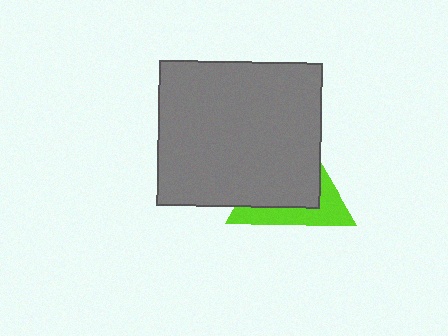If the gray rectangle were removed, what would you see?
You would see the complete lime triangle.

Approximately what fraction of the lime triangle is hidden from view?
Roughly 66% of the lime triangle is hidden behind the gray rectangle.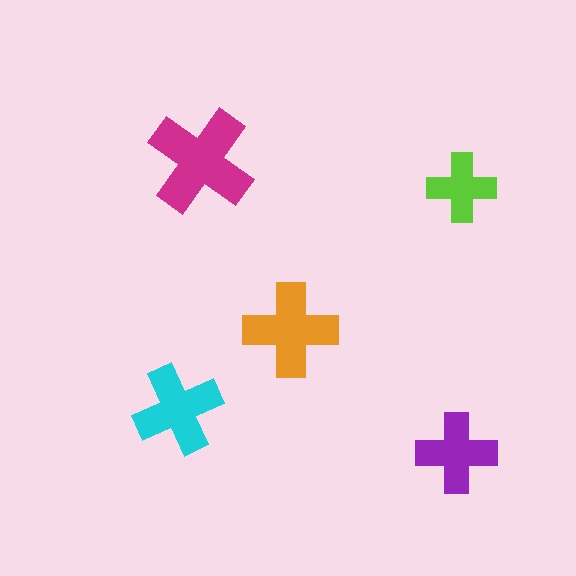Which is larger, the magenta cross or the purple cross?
The magenta one.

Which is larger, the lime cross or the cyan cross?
The cyan one.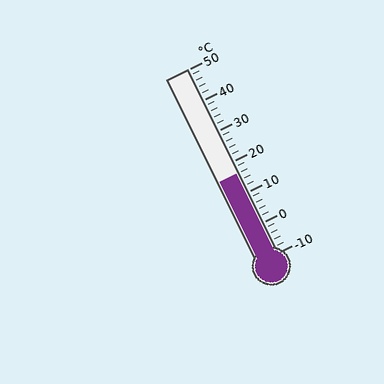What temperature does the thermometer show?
The thermometer shows approximately 16°C.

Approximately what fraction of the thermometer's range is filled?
The thermometer is filled to approximately 45% of its range.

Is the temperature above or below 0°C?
The temperature is above 0°C.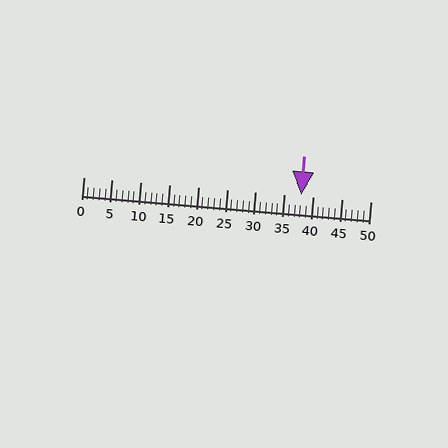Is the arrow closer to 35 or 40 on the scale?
The arrow is closer to 40.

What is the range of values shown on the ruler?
The ruler shows values from 0 to 50.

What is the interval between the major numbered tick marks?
The major tick marks are spaced 5 units apart.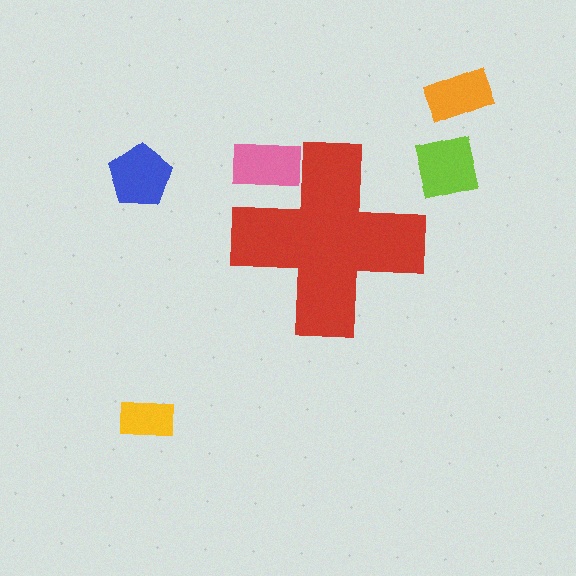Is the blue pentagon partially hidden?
No, the blue pentagon is fully visible.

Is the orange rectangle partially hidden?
No, the orange rectangle is fully visible.